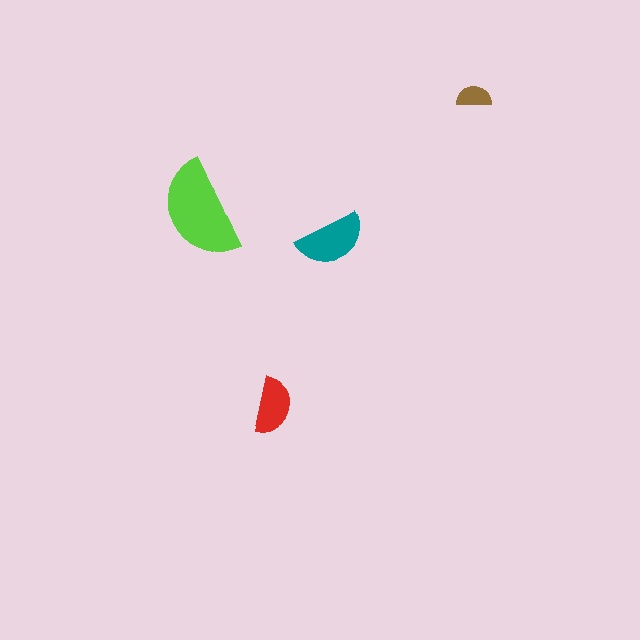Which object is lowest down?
The red semicircle is bottommost.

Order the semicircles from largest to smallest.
the lime one, the teal one, the red one, the brown one.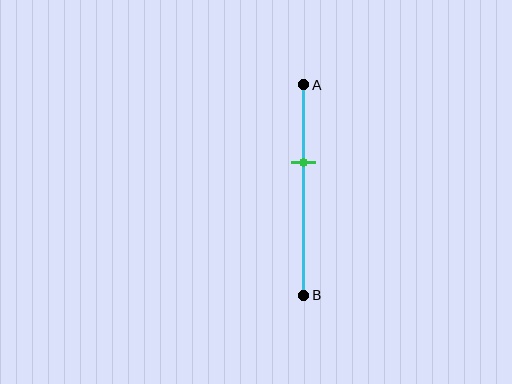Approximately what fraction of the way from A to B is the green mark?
The green mark is approximately 35% of the way from A to B.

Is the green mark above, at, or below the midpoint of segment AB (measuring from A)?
The green mark is above the midpoint of segment AB.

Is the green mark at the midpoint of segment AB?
No, the mark is at about 35% from A, not at the 50% midpoint.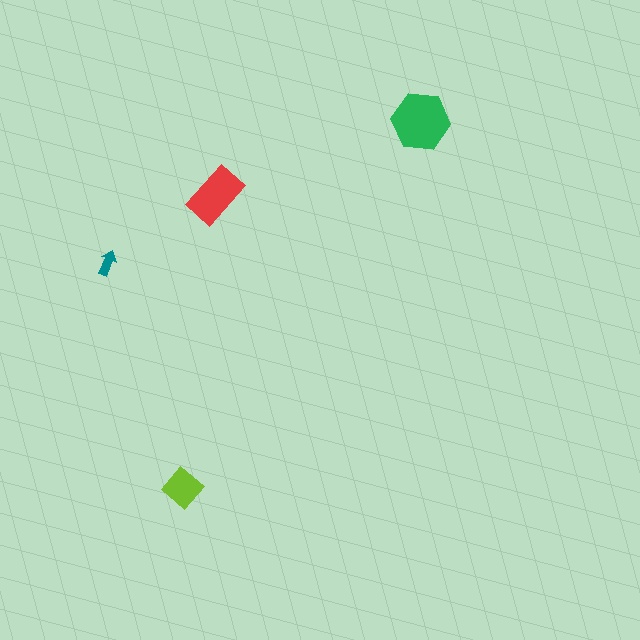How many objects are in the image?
There are 4 objects in the image.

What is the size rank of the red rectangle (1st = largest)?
2nd.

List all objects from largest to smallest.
The green hexagon, the red rectangle, the lime diamond, the teal arrow.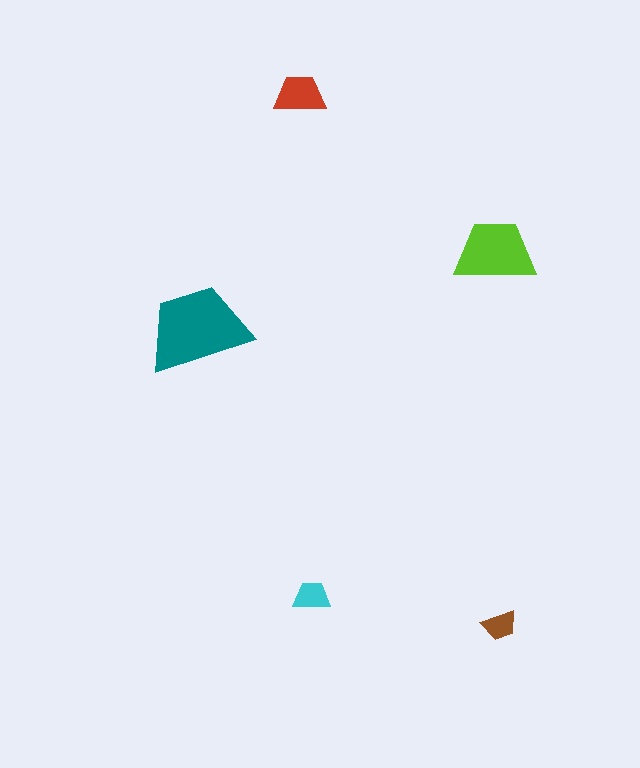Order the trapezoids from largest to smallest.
the teal one, the lime one, the red one, the cyan one, the brown one.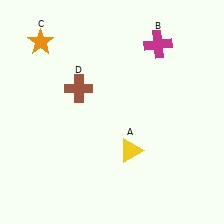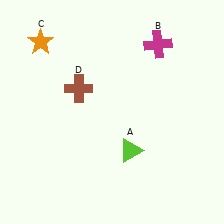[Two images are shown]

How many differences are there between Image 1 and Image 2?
There is 1 difference between the two images.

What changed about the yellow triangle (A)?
In Image 1, A is yellow. In Image 2, it changed to lime.